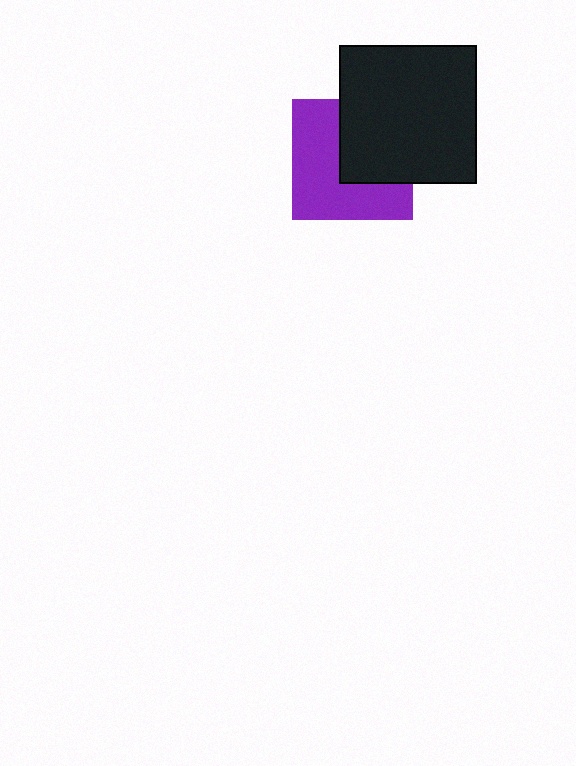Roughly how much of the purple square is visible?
About half of it is visible (roughly 58%).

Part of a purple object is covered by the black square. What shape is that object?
It is a square.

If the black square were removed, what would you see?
You would see the complete purple square.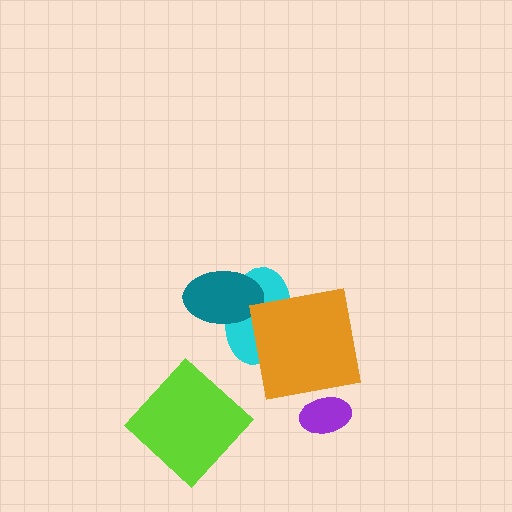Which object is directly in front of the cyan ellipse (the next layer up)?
The teal ellipse is directly in front of the cyan ellipse.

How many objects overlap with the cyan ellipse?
2 objects overlap with the cyan ellipse.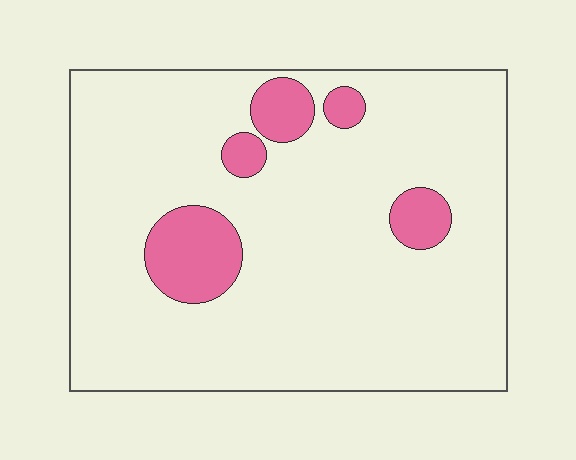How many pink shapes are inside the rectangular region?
5.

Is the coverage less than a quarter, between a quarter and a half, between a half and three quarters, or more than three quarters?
Less than a quarter.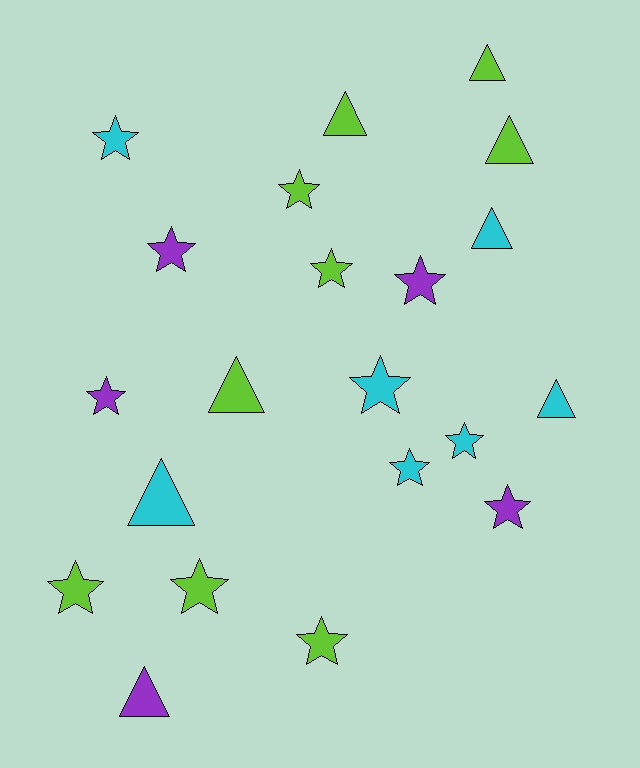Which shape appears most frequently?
Star, with 13 objects.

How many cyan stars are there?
There are 4 cyan stars.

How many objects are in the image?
There are 21 objects.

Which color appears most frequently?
Lime, with 9 objects.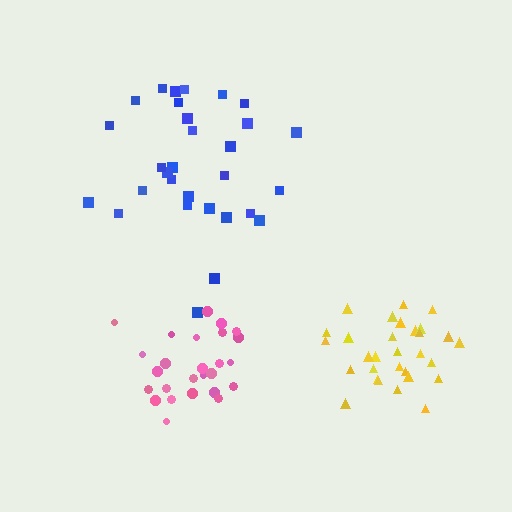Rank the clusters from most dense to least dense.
yellow, pink, blue.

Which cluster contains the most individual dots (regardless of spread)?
Yellow (30).